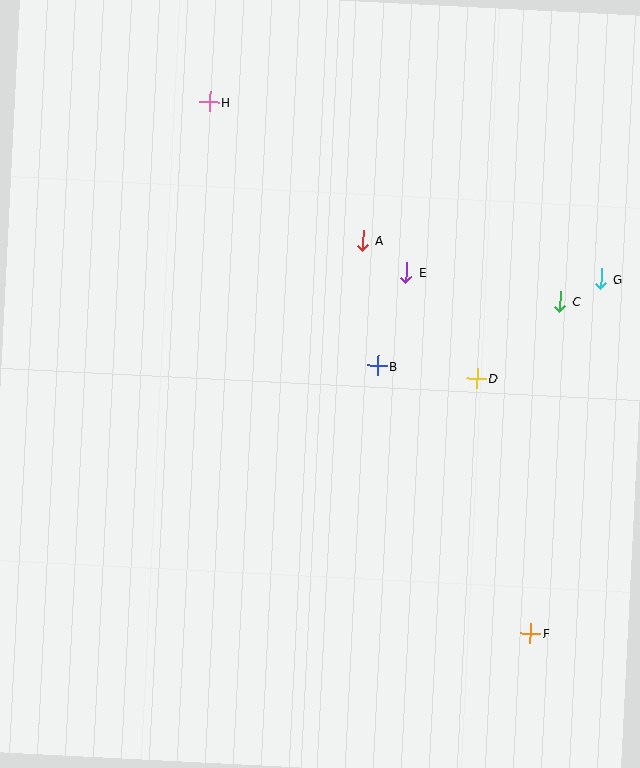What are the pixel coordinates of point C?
Point C is at (560, 301).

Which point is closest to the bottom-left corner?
Point F is closest to the bottom-left corner.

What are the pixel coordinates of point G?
Point G is at (601, 279).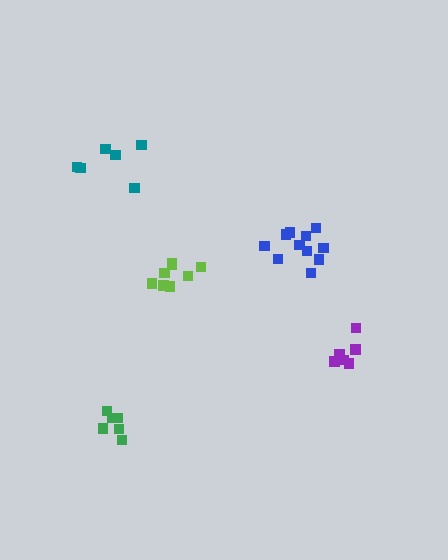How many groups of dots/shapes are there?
There are 5 groups.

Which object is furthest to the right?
The purple cluster is rightmost.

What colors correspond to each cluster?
The clusters are colored: lime, green, purple, blue, teal.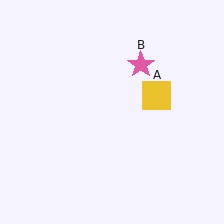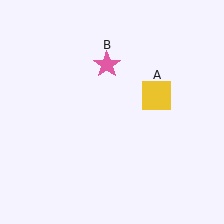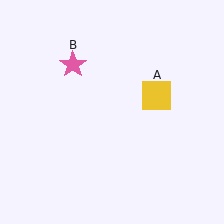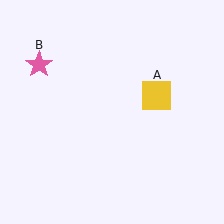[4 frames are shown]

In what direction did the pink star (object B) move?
The pink star (object B) moved left.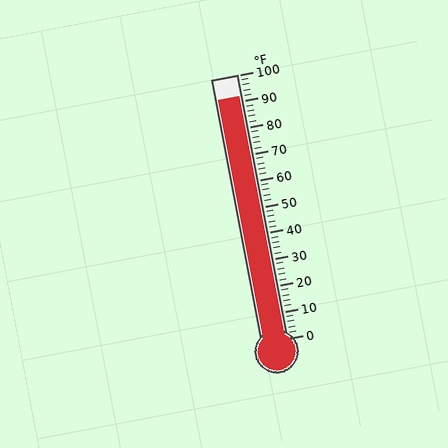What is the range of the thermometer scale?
The thermometer scale ranges from 0°F to 100°F.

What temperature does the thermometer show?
The thermometer shows approximately 92°F.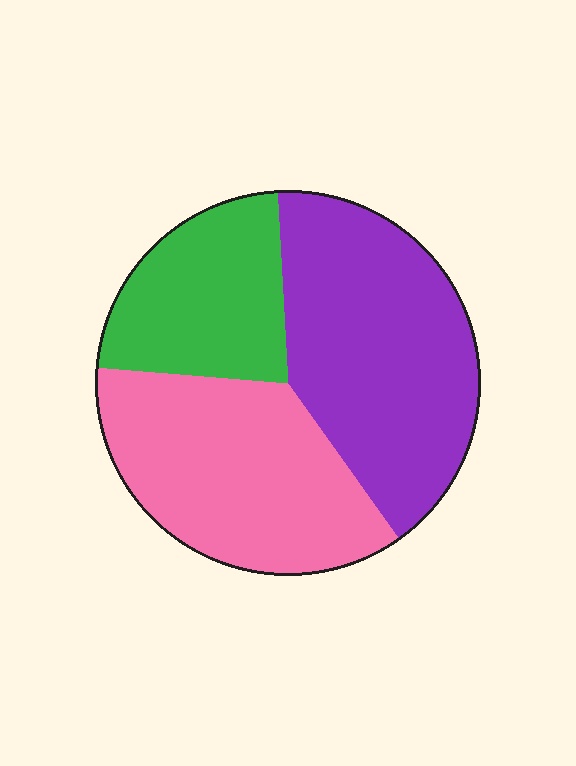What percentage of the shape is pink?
Pink covers around 35% of the shape.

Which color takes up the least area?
Green, at roughly 25%.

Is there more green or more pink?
Pink.